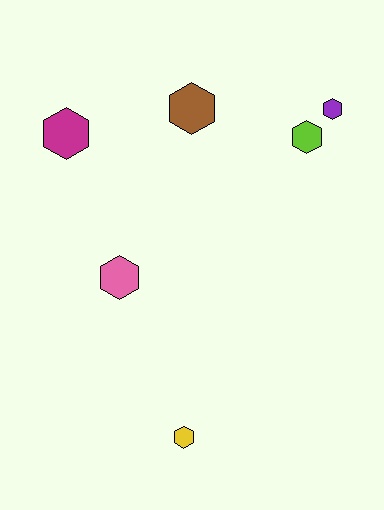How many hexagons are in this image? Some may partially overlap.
There are 6 hexagons.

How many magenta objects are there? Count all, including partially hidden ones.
There is 1 magenta object.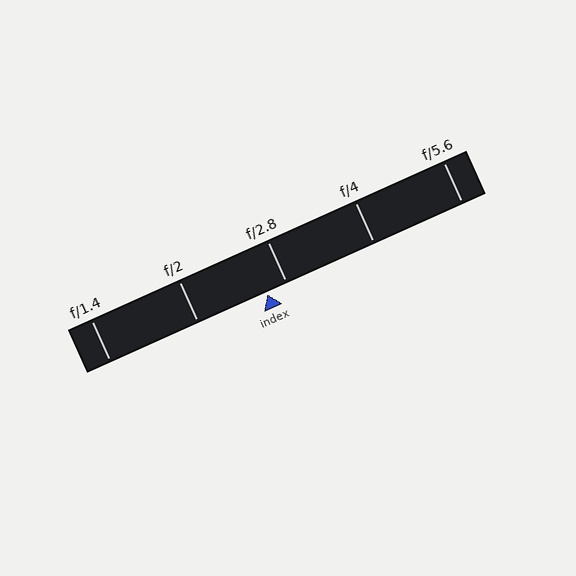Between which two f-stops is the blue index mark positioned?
The index mark is between f/2 and f/2.8.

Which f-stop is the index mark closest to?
The index mark is closest to f/2.8.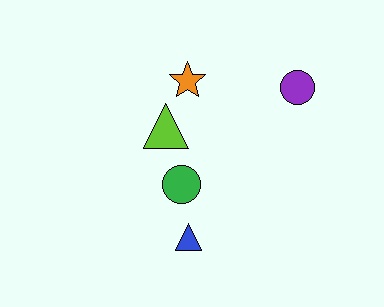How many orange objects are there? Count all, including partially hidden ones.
There is 1 orange object.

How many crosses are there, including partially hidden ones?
There are no crosses.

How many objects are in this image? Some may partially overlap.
There are 5 objects.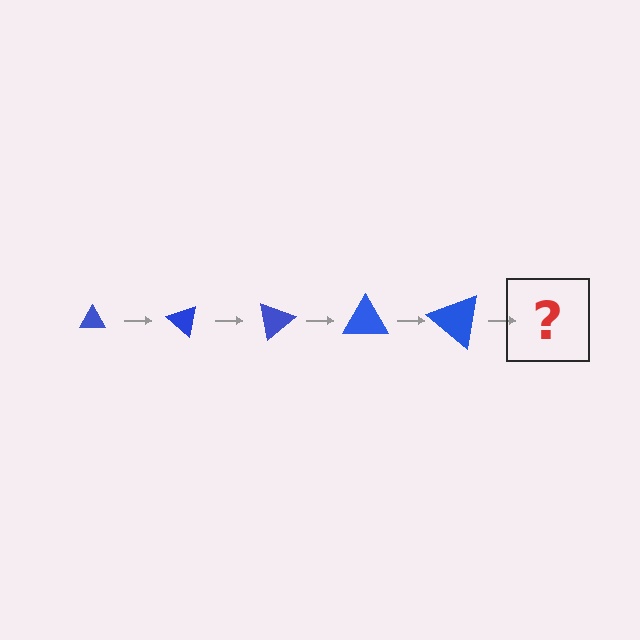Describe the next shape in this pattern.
It should be a triangle, larger than the previous one and rotated 200 degrees from the start.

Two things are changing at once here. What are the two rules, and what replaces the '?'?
The two rules are that the triangle grows larger each step and it rotates 40 degrees each step. The '?' should be a triangle, larger than the previous one and rotated 200 degrees from the start.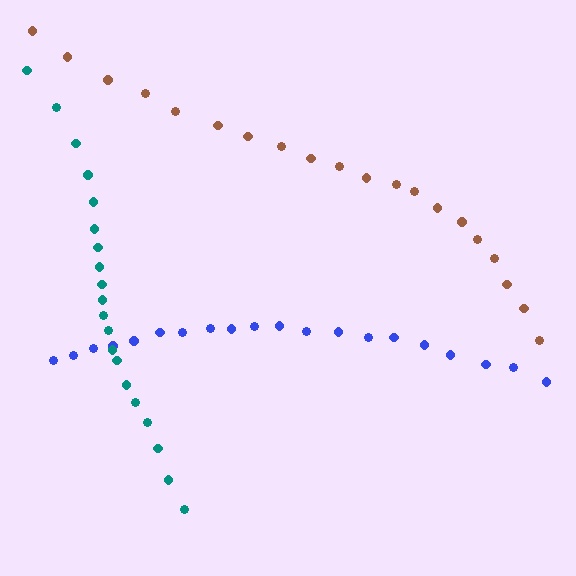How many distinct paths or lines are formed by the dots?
There are 3 distinct paths.